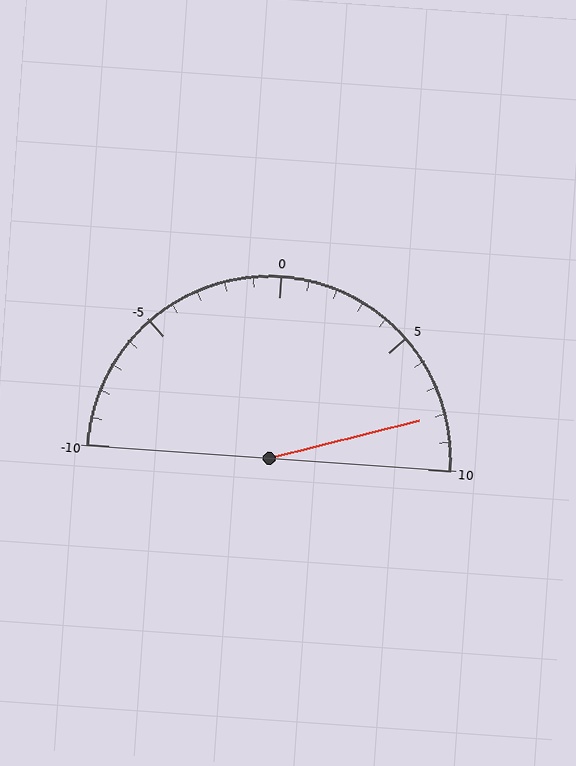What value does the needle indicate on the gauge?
The needle indicates approximately 8.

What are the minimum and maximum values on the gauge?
The gauge ranges from -10 to 10.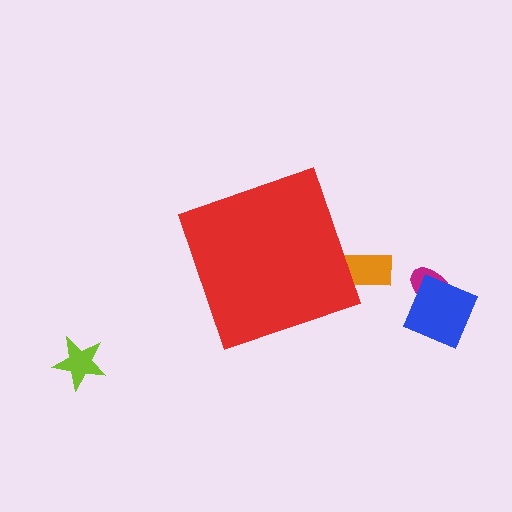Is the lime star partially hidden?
No, the lime star is fully visible.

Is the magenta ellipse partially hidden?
No, the magenta ellipse is fully visible.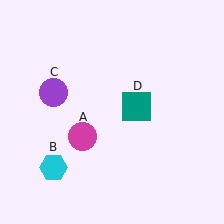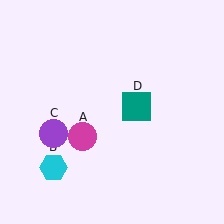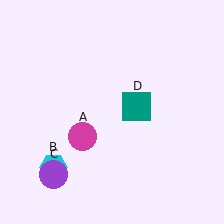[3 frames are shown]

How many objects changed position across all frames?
1 object changed position: purple circle (object C).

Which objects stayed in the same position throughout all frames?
Magenta circle (object A) and cyan hexagon (object B) and teal square (object D) remained stationary.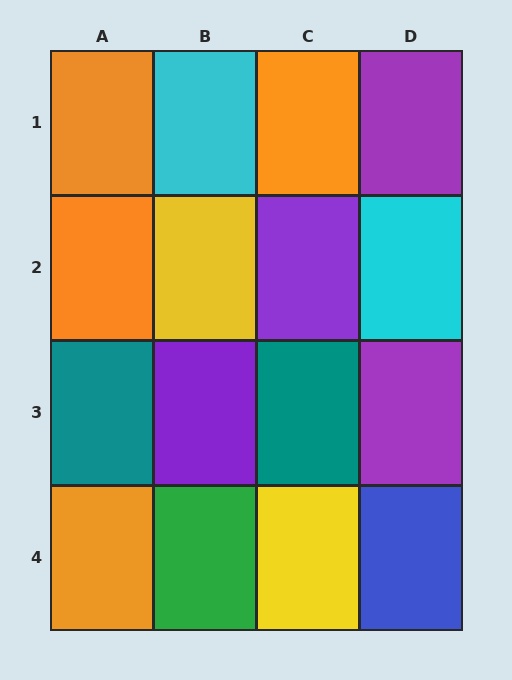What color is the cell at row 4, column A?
Orange.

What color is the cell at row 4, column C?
Yellow.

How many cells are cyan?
2 cells are cyan.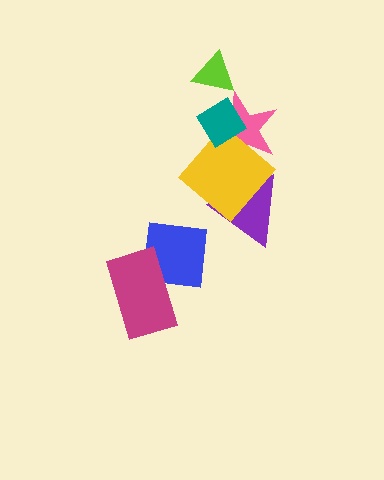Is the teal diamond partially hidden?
No, no other shape covers it.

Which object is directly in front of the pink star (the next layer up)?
The yellow diamond is directly in front of the pink star.